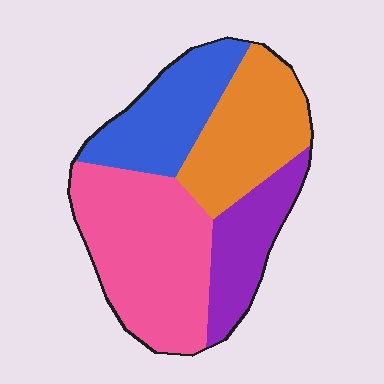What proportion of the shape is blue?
Blue covers about 20% of the shape.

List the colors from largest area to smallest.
From largest to smallest: pink, orange, blue, purple.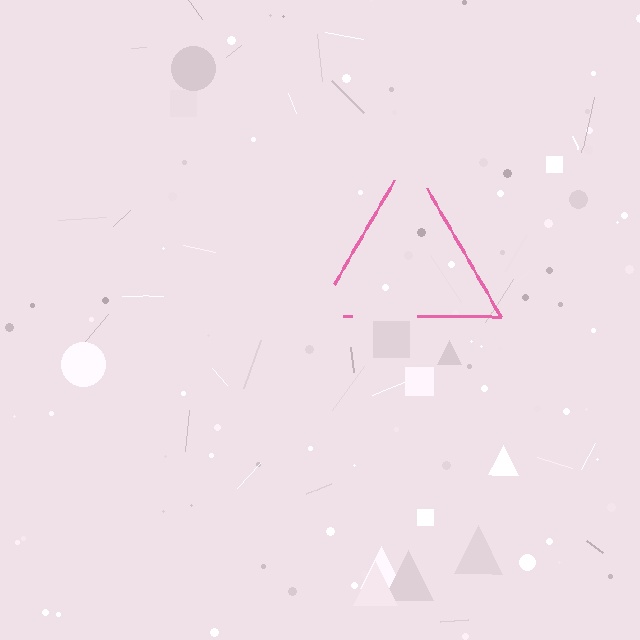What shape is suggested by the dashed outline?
The dashed outline suggests a triangle.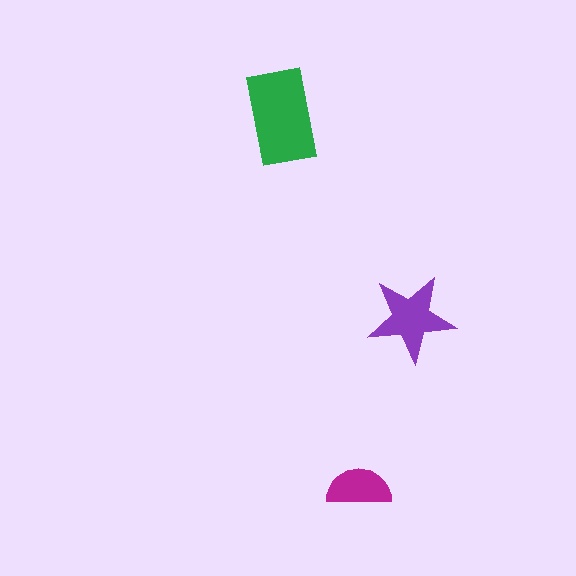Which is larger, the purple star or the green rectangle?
The green rectangle.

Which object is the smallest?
The magenta semicircle.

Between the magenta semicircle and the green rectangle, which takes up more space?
The green rectangle.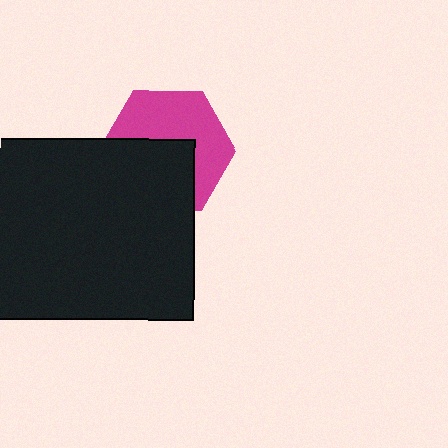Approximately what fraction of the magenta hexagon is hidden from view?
Roughly 48% of the magenta hexagon is hidden behind the black rectangle.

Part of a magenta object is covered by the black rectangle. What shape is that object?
It is a hexagon.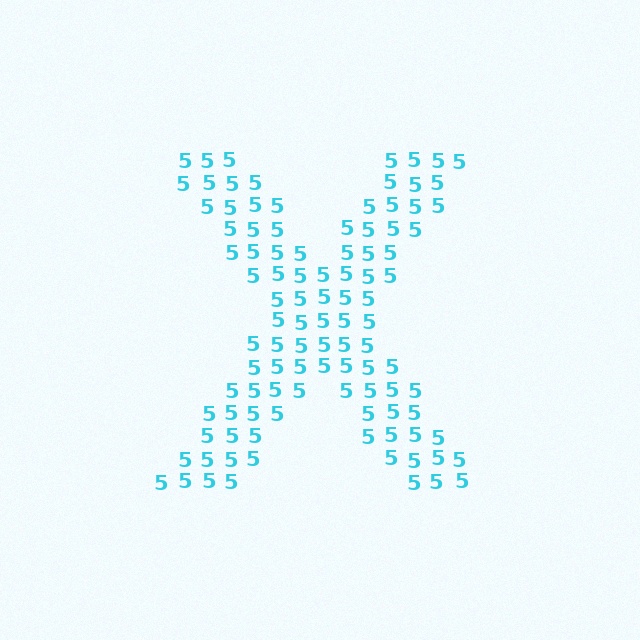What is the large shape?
The large shape is the letter X.